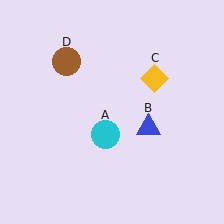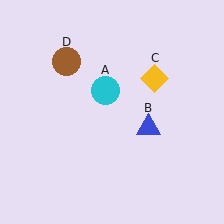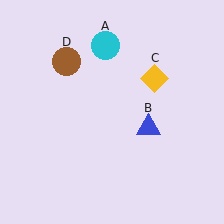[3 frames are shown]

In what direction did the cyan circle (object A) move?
The cyan circle (object A) moved up.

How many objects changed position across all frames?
1 object changed position: cyan circle (object A).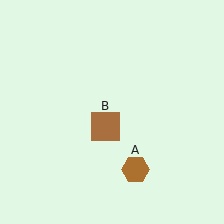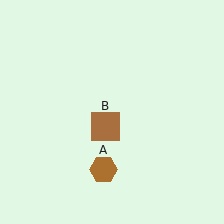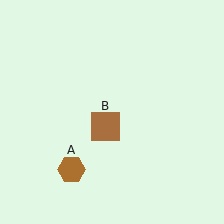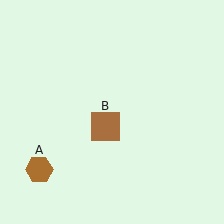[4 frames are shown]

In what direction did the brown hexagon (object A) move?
The brown hexagon (object A) moved left.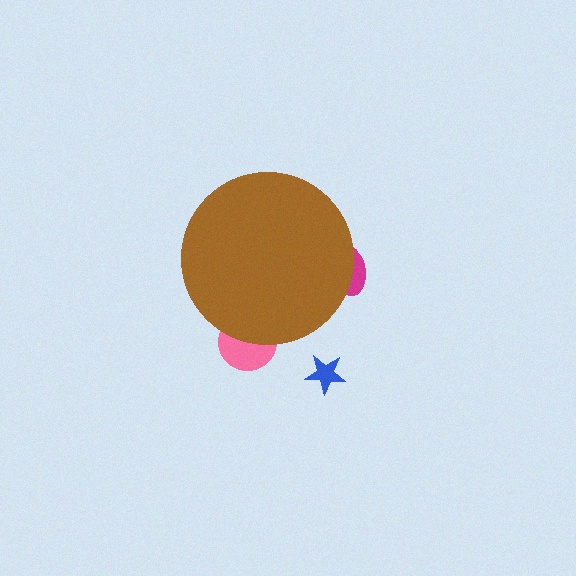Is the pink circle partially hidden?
Yes, the pink circle is partially hidden behind the brown circle.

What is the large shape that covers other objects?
A brown circle.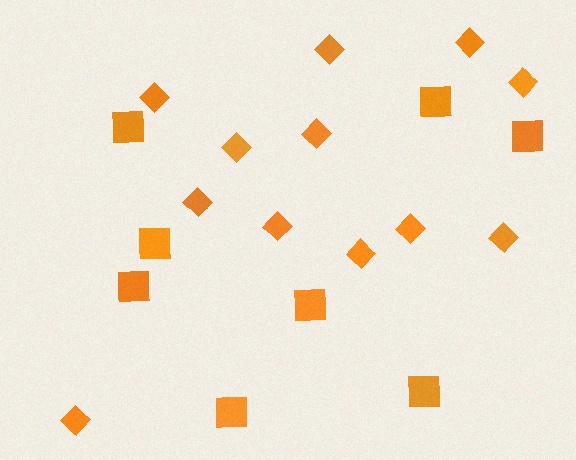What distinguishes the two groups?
There are 2 groups: one group of diamonds (12) and one group of squares (8).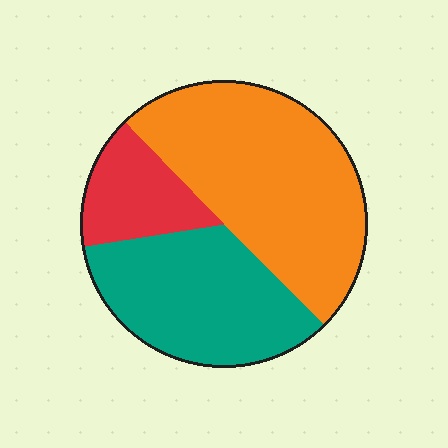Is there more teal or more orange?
Orange.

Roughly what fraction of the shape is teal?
Teal takes up about one third (1/3) of the shape.